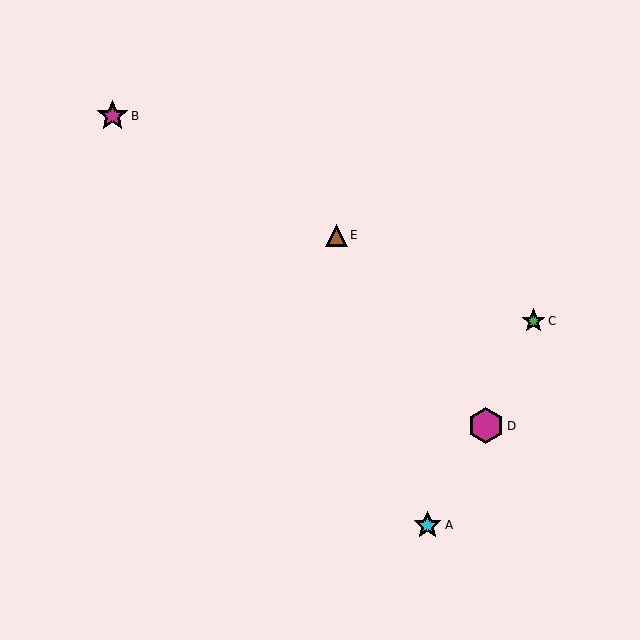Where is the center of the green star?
The center of the green star is at (533, 321).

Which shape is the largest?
The magenta hexagon (labeled D) is the largest.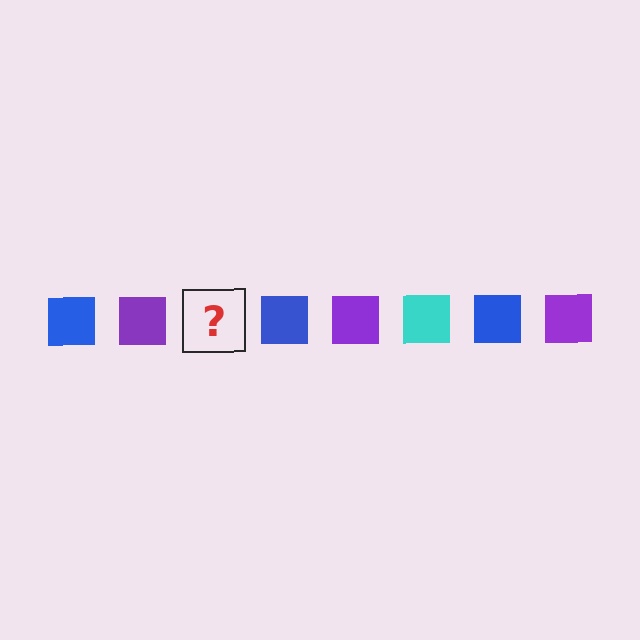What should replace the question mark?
The question mark should be replaced with a cyan square.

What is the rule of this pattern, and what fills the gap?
The rule is that the pattern cycles through blue, purple, cyan squares. The gap should be filled with a cyan square.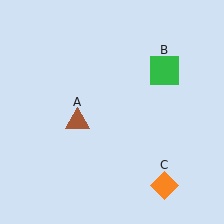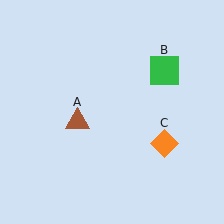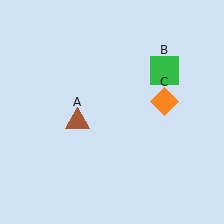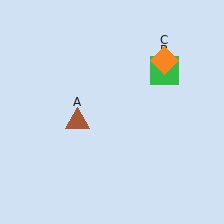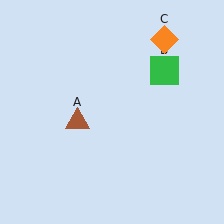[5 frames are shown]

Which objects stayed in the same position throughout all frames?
Brown triangle (object A) and green square (object B) remained stationary.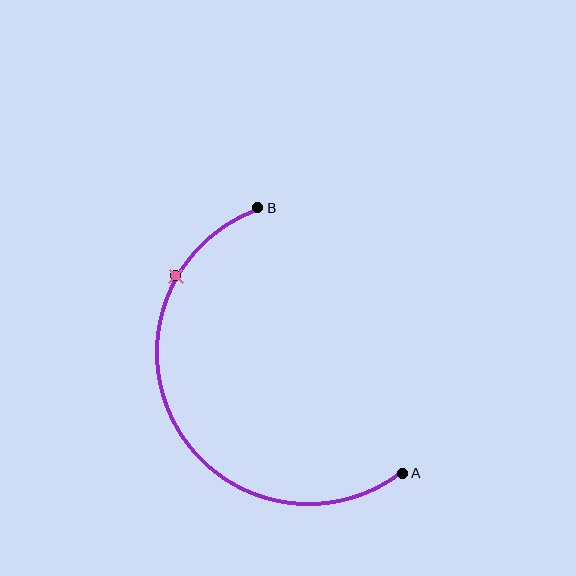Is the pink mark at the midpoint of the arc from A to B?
No. The pink mark lies on the arc but is closer to endpoint B. The arc midpoint would be at the point on the curve equidistant along the arc from both A and B.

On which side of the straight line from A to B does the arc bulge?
The arc bulges to the left of the straight line connecting A and B.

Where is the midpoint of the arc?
The arc midpoint is the point on the curve farthest from the straight line joining A and B. It sits to the left of that line.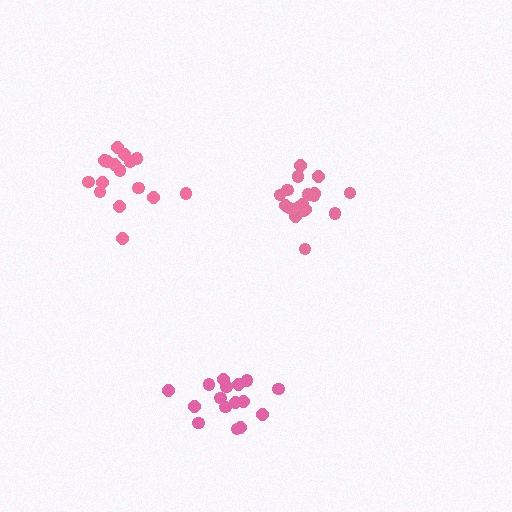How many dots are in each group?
Group 1: 19 dots, Group 2: 16 dots, Group 3: 17 dots (52 total).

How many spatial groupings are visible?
There are 3 spatial groupings.